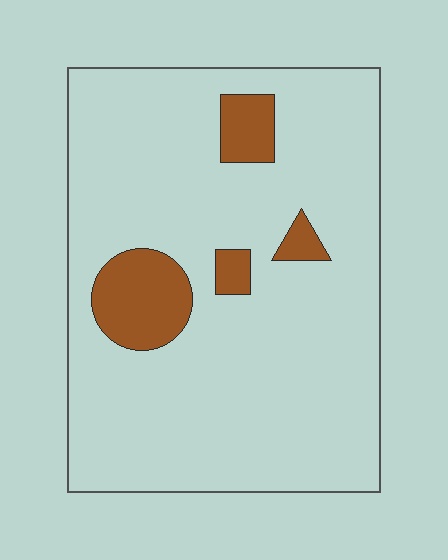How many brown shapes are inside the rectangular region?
4.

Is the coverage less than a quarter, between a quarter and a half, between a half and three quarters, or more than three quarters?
Less than a quarter.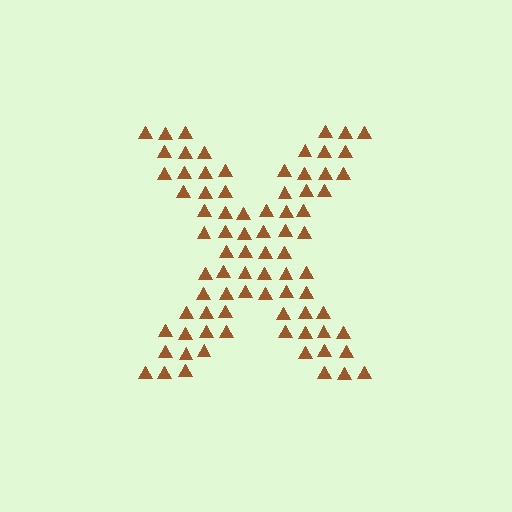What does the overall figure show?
The overall figure shows the letter X.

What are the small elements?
The small elements are triangles.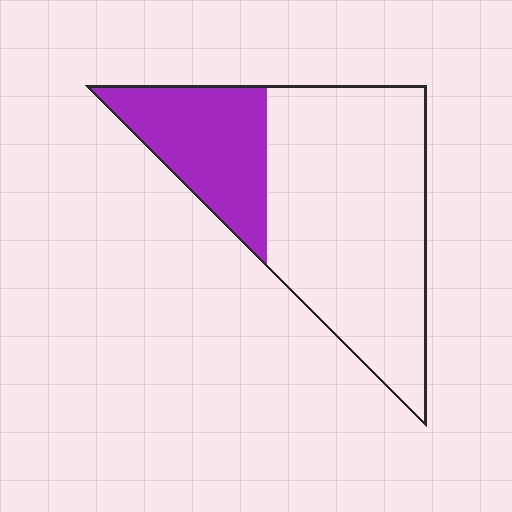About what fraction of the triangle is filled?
About one quarter (1/4).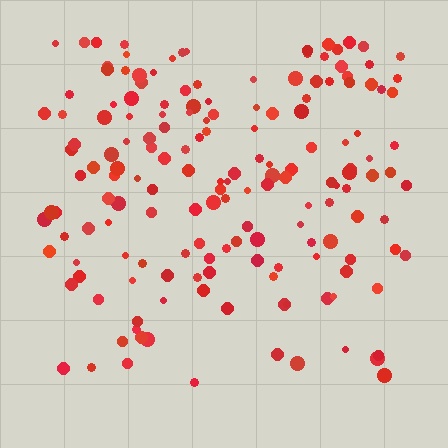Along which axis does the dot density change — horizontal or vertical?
Vertical.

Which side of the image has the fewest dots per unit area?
The bottom.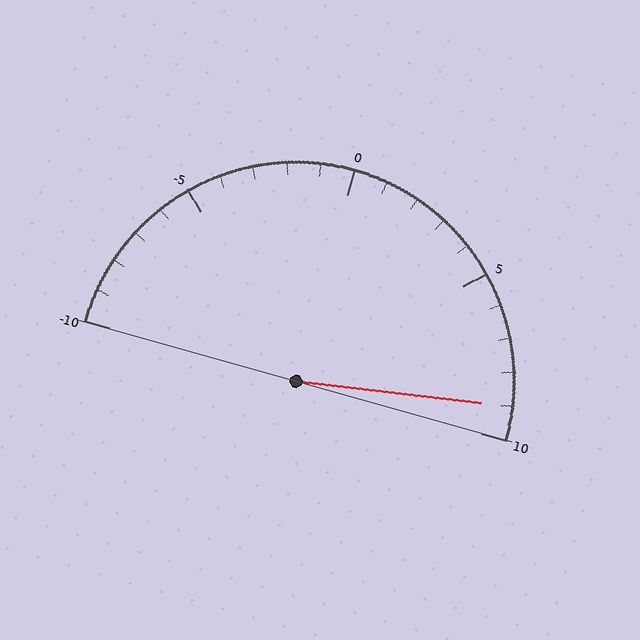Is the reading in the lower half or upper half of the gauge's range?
The reading is in the upper half of the range (-10 to 10).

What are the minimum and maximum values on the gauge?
The gauge ranges from -10 to 10.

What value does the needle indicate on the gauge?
The needle indicates approximately 9.